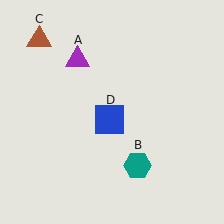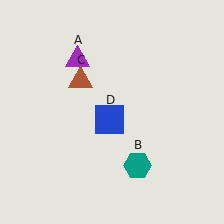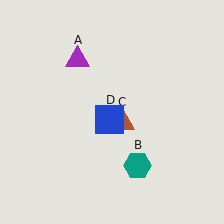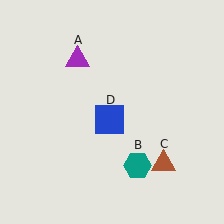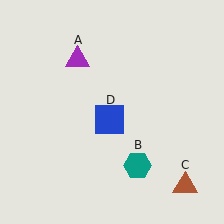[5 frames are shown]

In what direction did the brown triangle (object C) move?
The brown triangle (object C) moved down and to the right.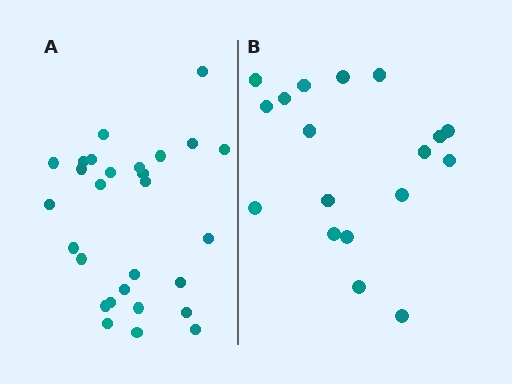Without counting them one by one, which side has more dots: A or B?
Region A (the left region) has more dots.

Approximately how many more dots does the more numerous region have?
Region A has roughly 10 or so more dots than region B.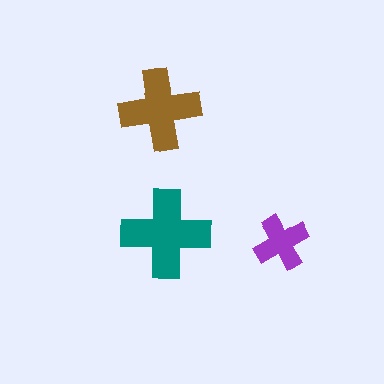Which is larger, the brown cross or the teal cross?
The teal one.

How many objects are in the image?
There are 3 objects in the image.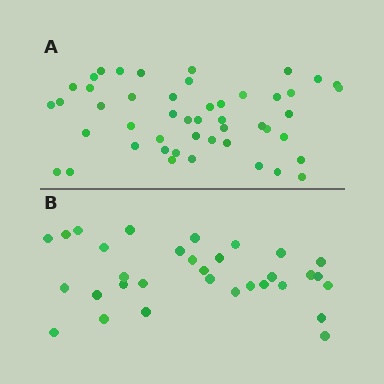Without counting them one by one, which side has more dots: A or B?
Region A (the top region) has more dots.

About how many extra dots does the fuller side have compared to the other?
Region A has approximately 15 more dots than region B.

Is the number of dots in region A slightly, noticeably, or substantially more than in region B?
Region A has substantially more. The ratio is roughly 1.5 to 1.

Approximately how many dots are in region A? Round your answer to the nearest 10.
About 50 dots. (The exact count is 48, which rounds to 50.)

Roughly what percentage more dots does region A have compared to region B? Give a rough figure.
About 50% more.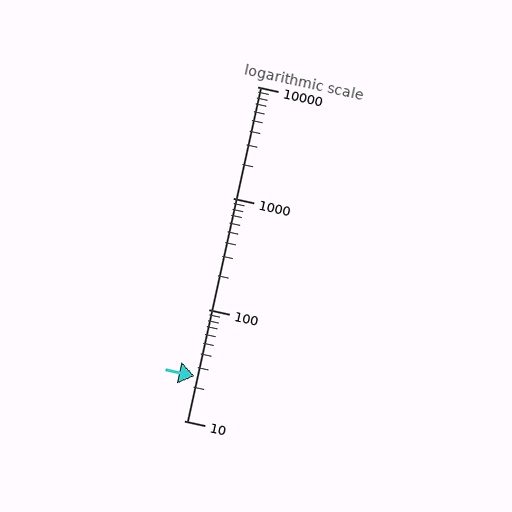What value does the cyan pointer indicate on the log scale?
The pointer indicates approximately 25.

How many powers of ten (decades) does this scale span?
The scale spans 3 decades, from 10 to 10000.